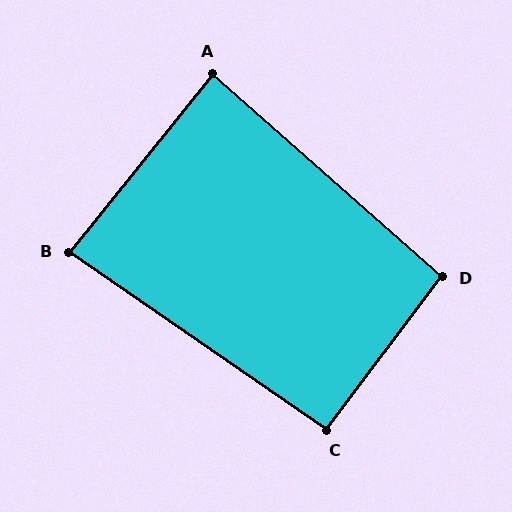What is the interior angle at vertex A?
Approximately 87 degrees (approximately right).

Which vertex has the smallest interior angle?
B, at approximately 86 degrees.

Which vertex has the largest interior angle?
D, at approximately 94 degrees.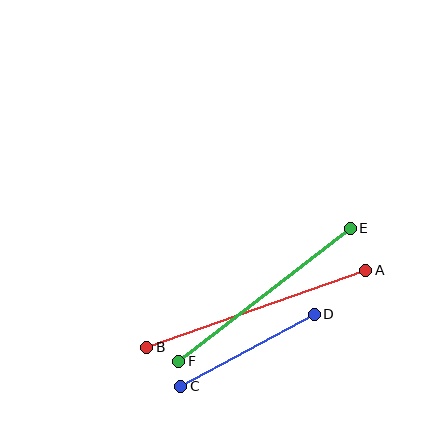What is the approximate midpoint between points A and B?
The midpoint is at approximately (256, 309) pixels.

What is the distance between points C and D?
The distance is approximately 152 pixels.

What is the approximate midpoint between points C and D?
The midpoint is at approximately (248, 350) pixels.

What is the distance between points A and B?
The distance is approximately 232 pixels.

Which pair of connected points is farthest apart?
Points A and B are farthest apart.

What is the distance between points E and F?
The distance is approximately 217 pixels.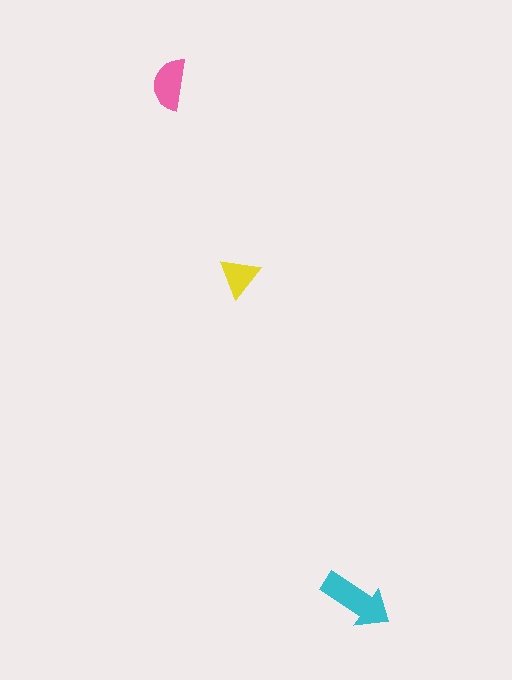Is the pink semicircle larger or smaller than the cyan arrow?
Smaller.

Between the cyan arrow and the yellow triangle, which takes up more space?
The cyan arrow.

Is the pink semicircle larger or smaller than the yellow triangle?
Larger.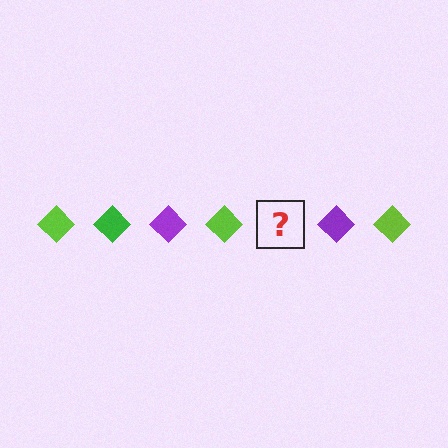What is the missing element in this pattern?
The missing element is a green diamond.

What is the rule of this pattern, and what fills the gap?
The rule is that the pattern cycles through lime, green, purple diamonds. The gap should be filled with a green diamond.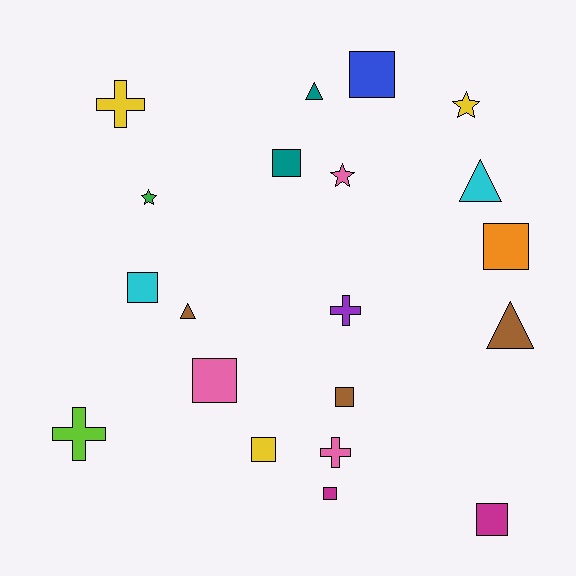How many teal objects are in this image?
There are 2 teal objects.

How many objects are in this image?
There are 20 objects.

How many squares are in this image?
There are 9 squares.